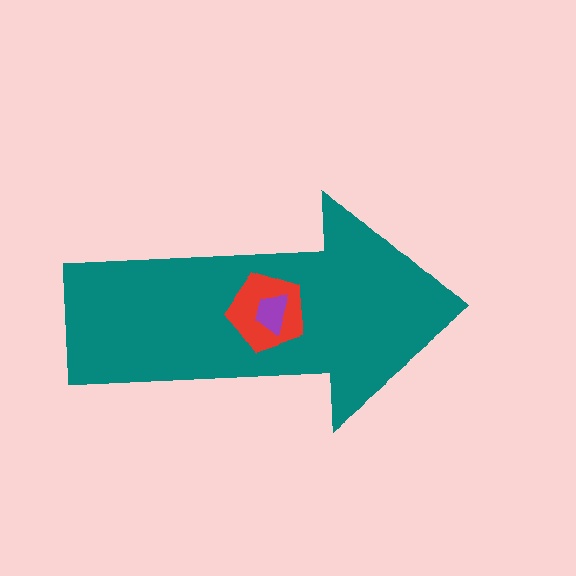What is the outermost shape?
The teal arrow.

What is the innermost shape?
The purple trapezoid.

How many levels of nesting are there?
3.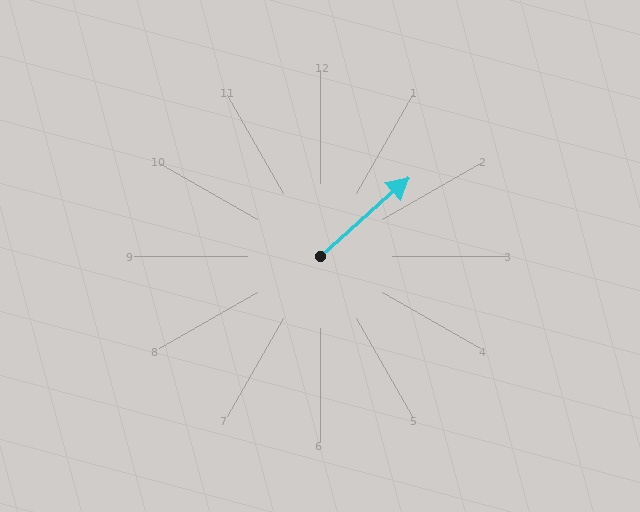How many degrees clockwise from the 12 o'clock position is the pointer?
Approximately 48 degrees.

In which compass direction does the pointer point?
Northeast.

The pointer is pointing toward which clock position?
Roughly 2 o'clock.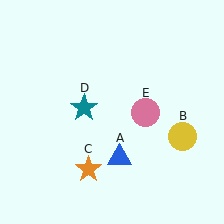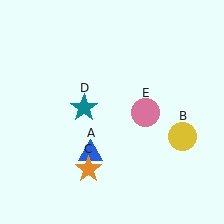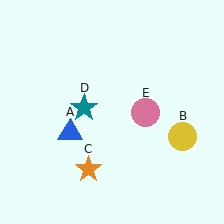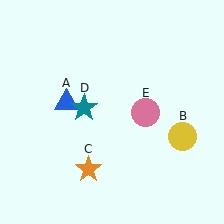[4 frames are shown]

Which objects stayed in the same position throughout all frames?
Yellow circle (object B) and orange star (object C) and teal star (object D) and pink circle (object E) remained stationary.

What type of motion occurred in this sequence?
The blue triangle (object A) rotated clockwise around the center of the scene.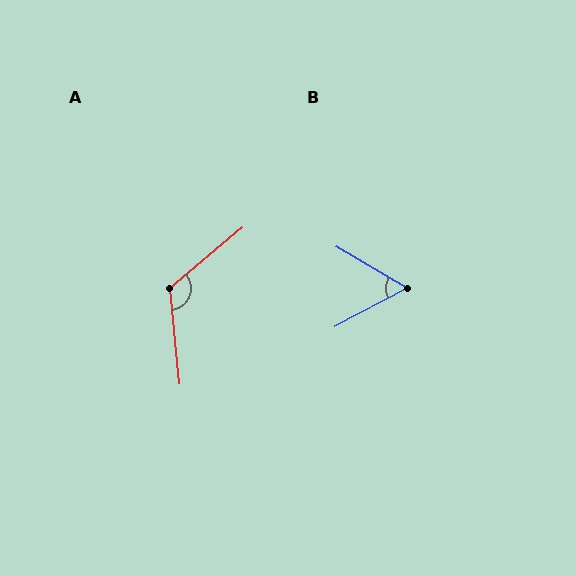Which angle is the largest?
A, at approximately 124 degrees.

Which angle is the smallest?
B, at approximately 58 degrees.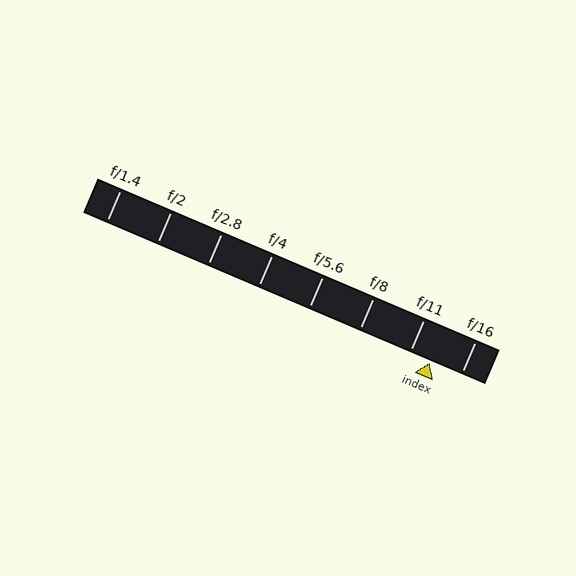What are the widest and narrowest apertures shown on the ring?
The widest aperture shown is f/1.4 and the narrowest is f/16.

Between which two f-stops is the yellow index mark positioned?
The index mark is between f/11 and f/16.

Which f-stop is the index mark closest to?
The index mark is closest to f/11.